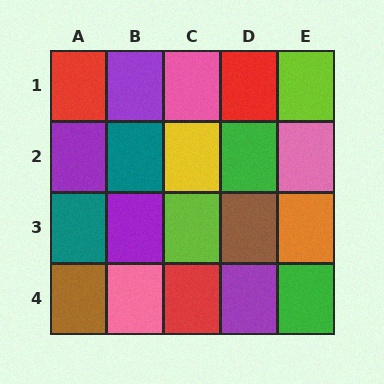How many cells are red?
3 cells are red.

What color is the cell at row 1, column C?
Pink.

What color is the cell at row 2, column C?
Yellow.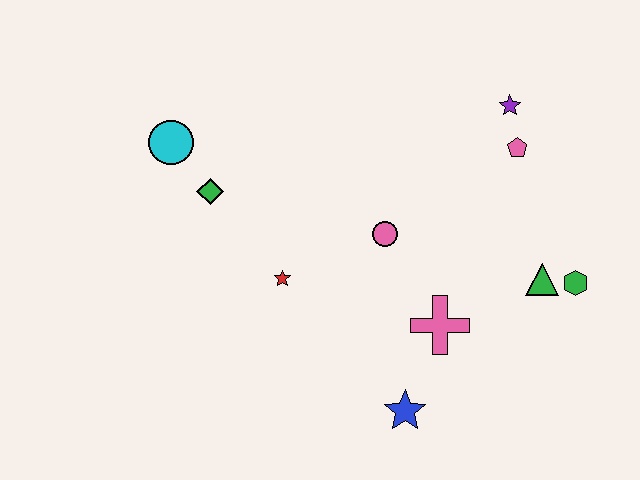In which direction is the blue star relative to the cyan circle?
The blue star is below the cyan circle.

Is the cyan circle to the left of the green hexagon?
Yes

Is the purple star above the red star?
Yes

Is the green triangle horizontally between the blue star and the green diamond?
No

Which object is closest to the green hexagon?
The green triangle is closest to the green hexagon.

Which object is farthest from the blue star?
The cyan circle is farthest from the blue star.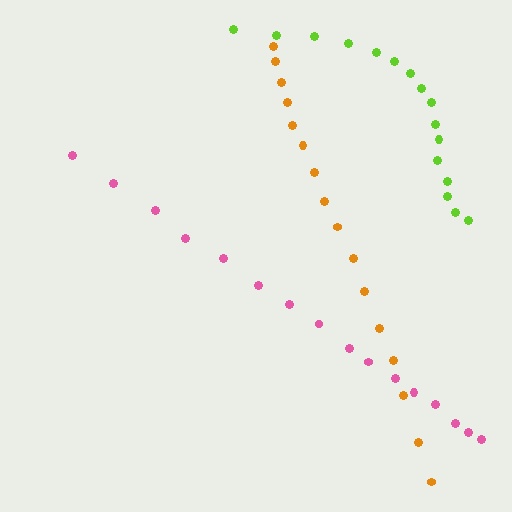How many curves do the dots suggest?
There are 3 distinct paths.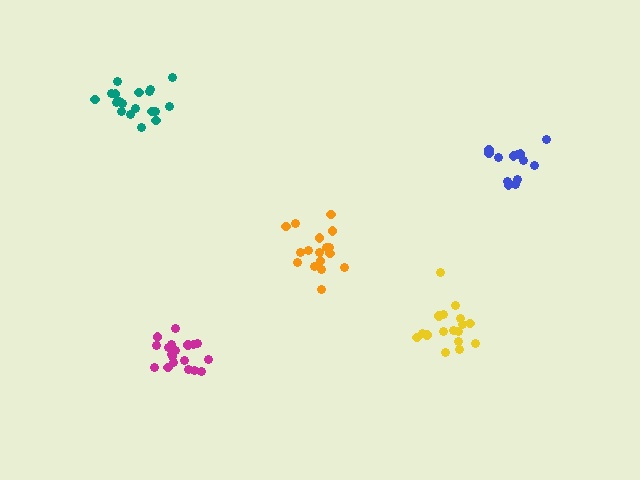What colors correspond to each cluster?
The clusters are colored: magenta, teal, orange, yellow, blue.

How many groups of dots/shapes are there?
There are 5 groups.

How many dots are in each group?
Group 1: 19 dots, Group 2: 19 dots, Group 3: 17 dots, Group 4: 17 dots, Group 5: 13 dots (85 total).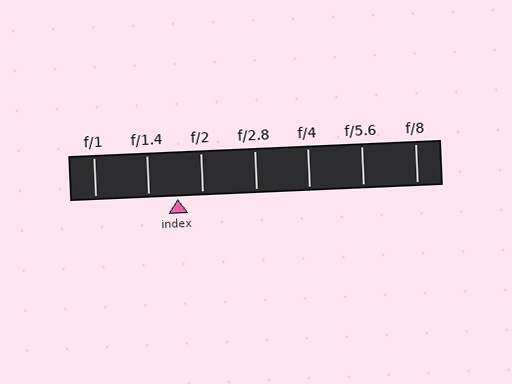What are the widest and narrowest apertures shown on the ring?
The widest aperture shown is f/1 and the narrowest is f/8.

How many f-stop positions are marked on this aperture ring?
There are 7 f-stop positions marked.